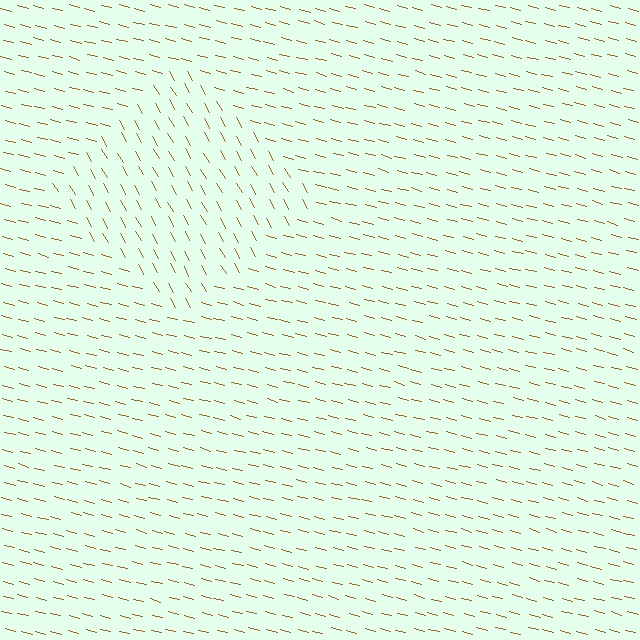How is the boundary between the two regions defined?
The boundary is defined purely by a change in line orientation (approximately 45 degrees difference). All lines are the same color and thickness.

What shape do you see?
I see a diamond.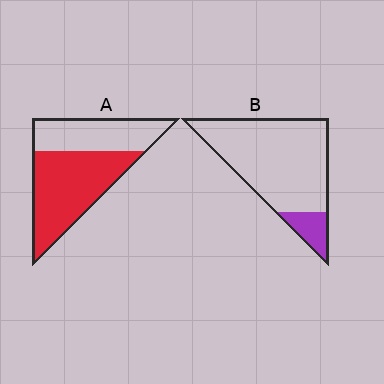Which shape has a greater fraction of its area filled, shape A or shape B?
Shape A.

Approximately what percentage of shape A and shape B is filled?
A is approximately 60% and B is approximately 15%.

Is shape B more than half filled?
No.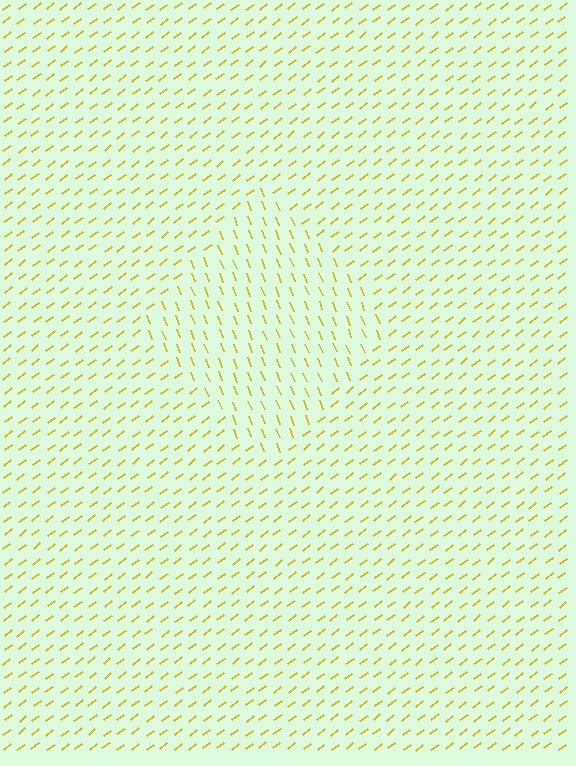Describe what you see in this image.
The image is filled with small yellow line segments. A diamond region in the image has lines oriented differently from the surrounding lines, creating a visible texture boundary.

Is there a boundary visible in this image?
Yes, there is a texture boundary formed by a change in line orientation.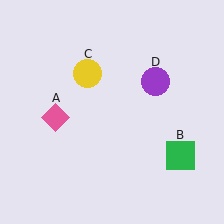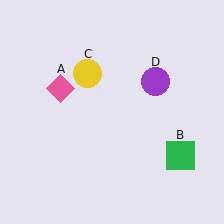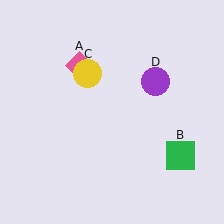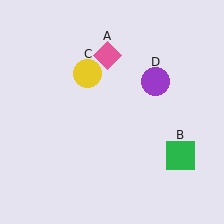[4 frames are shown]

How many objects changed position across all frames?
1 object changed position: pink diamond (object A).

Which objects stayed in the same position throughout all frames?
Green square (object B) and yellow circle (object C) and purple circle (object D) remained stationary.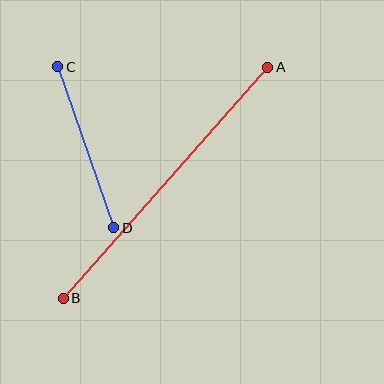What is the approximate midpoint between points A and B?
The midpoint is at approximately (165, 183) pixels.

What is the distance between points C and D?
The distance is approximately 171 pixels.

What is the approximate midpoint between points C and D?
The midpoint is at approximately (86, 147) pixels.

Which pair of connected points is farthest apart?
Points A and B are farthest apart.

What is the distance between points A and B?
The distance is approximately 309 pixels.